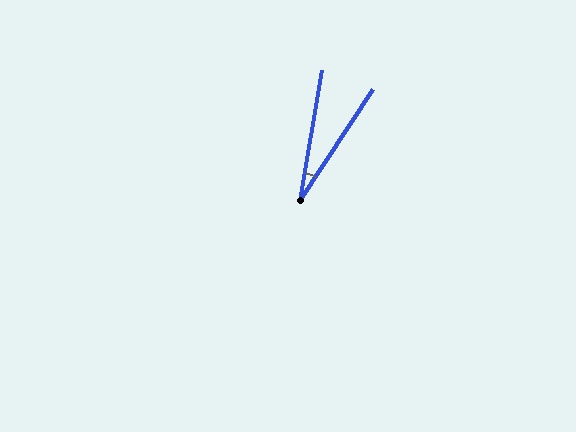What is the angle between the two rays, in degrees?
Approximately 23 degrees.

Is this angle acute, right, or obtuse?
It is acute.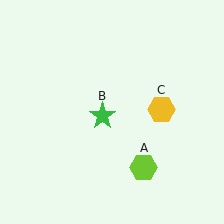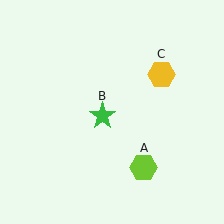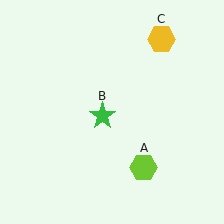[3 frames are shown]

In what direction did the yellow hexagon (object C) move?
The yellow hexagon (object C) moved up.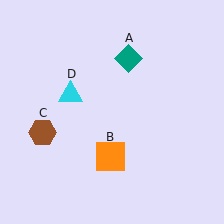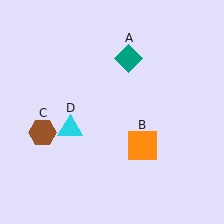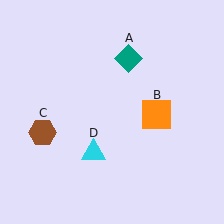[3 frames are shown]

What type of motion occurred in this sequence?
The orange square (object B), cyan triangle (object D) rotated counterclockwise around the center of the scene.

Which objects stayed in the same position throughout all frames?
Teal diamond (object A) and brown hexagon (object C) remained stationary.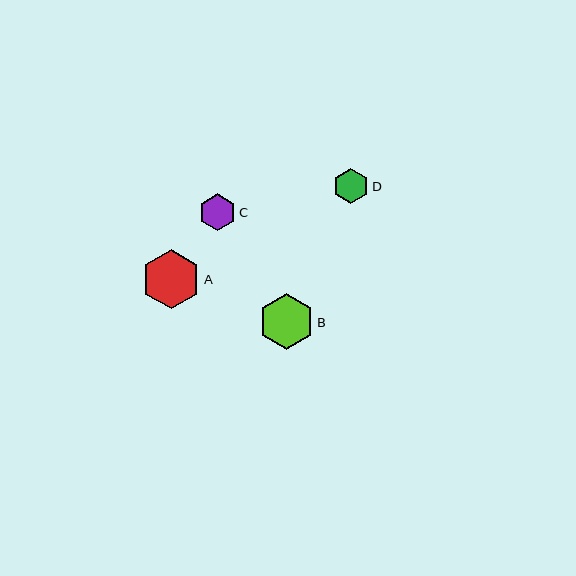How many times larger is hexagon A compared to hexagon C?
Hexagon A is approximately 1.6 times the size of hexagon C.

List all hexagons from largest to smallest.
From largest to smallest: A, B, C, D.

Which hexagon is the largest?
Hexagon A is the largest with a size of approximately 59 pixels.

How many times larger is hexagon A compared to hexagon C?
Hexagon A is approximately 1.6 times the size of hexagon C.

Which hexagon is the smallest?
Hexagon D is the smallest with a size of approximately 36 pixels.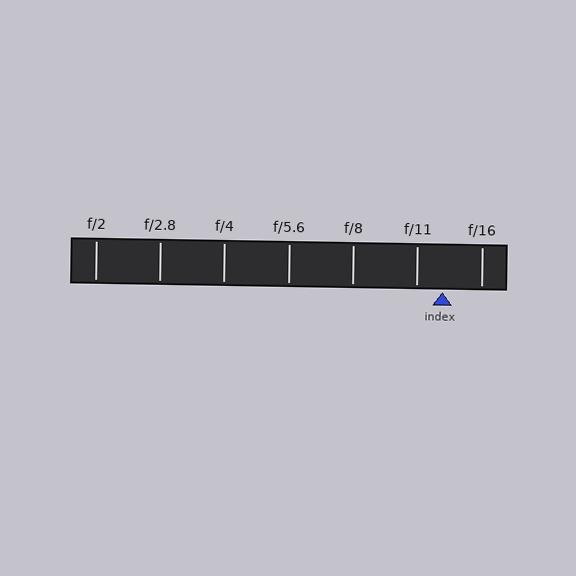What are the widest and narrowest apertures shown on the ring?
The widest aperture shown is f/2 and the narrowest is f/16.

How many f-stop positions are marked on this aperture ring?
There are 7 f-stop positions marked.